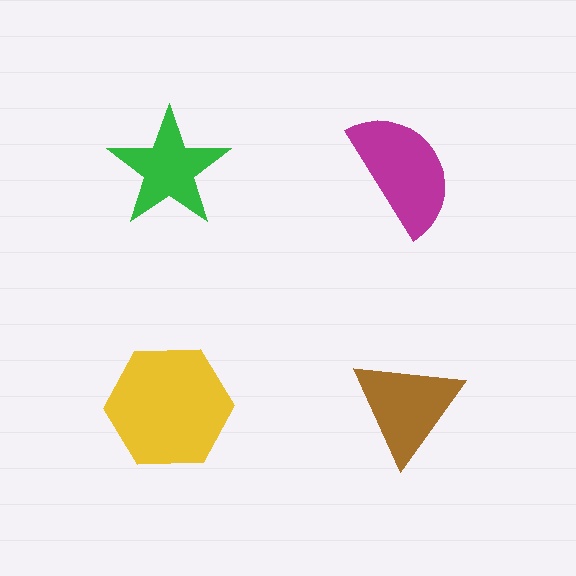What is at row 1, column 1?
A green star.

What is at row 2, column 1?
A yellow hexagon.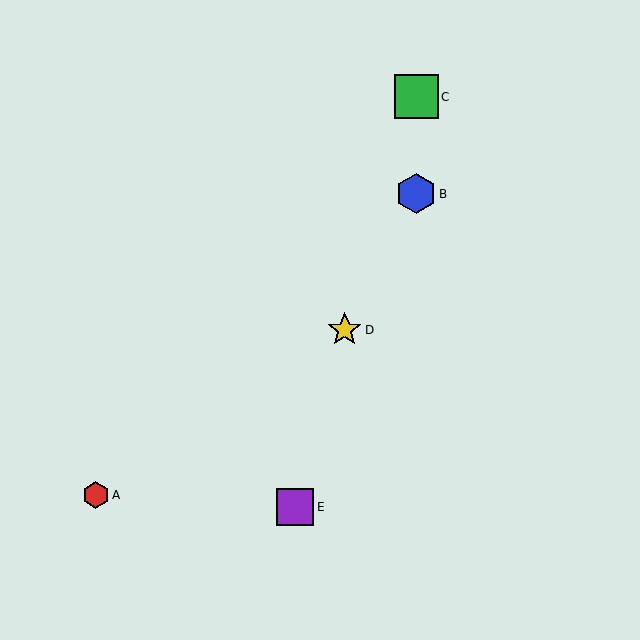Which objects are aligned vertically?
Objects B, C are aligned vertically.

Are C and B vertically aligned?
Yes, both are at x≈416.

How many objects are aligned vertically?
2 objects (B, C) are aligned vertically.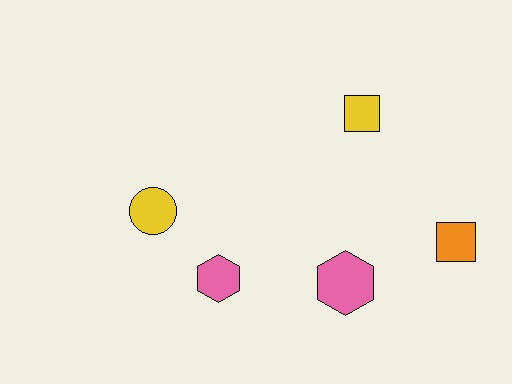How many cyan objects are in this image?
There are no cyan objects.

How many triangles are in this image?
There are no triangles.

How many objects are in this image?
There are 5 objects.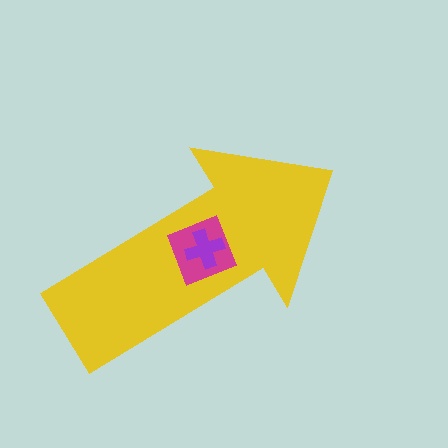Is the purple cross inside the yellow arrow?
Yes.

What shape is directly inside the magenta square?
The purple cross.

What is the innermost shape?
The purple cross.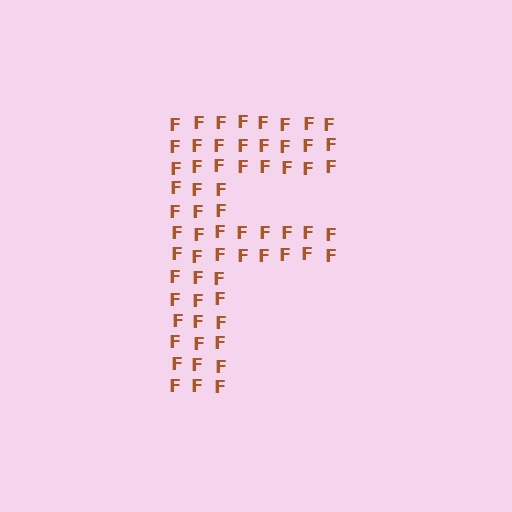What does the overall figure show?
The overall figure shows the letter F.